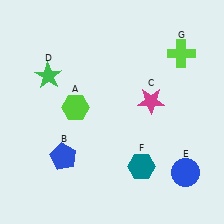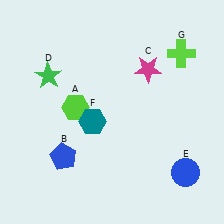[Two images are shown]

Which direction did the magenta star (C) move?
The magenta star (C) moved up.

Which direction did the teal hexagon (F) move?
The teal hexagon (F) moved left.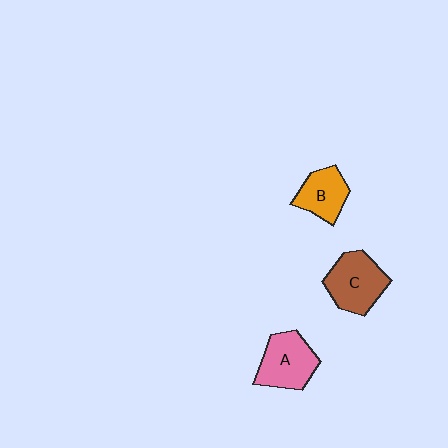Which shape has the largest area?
Shape C (brown).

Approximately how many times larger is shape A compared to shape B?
Approximately 1.3 times.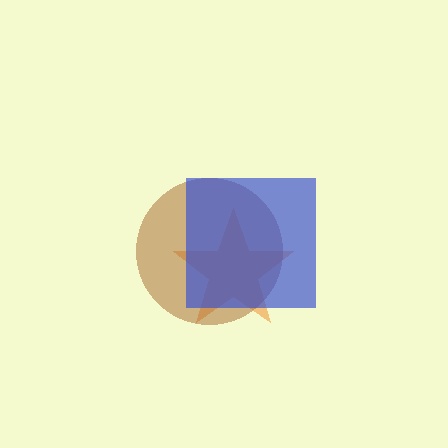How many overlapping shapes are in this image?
There are 3 overlapping shapes in the image.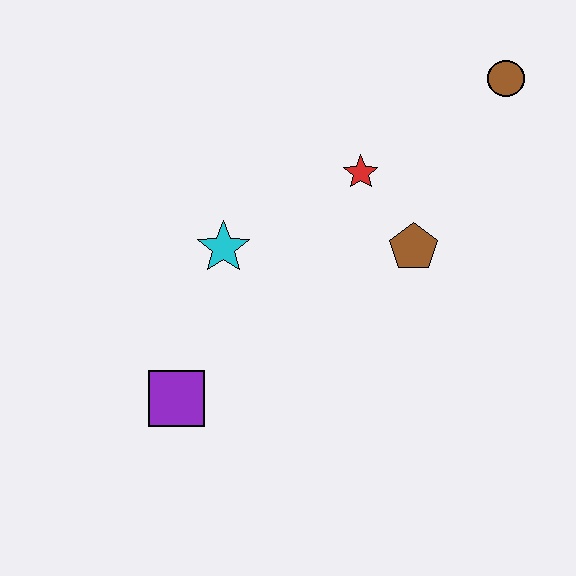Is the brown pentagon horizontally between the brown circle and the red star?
Yes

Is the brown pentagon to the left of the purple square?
No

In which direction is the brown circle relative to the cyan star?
The brown circle is to the right of the cyan star.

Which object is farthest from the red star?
The purple square is farthest from the red star.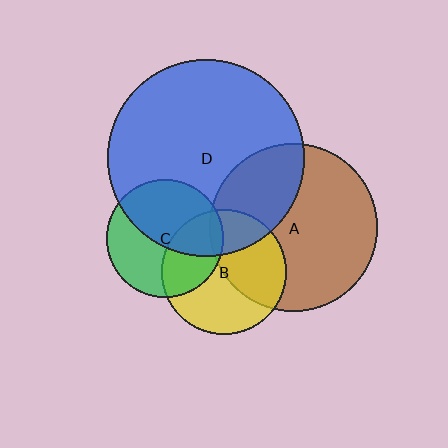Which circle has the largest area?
Circle D (blue).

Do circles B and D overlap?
Yes.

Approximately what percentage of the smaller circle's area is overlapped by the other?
Approximately 30%.